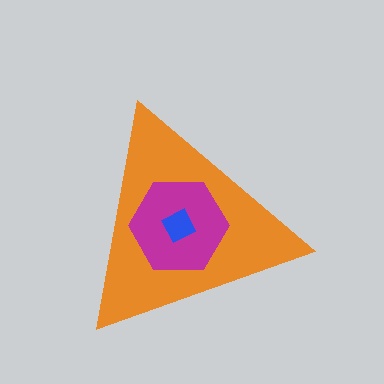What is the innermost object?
The blue square.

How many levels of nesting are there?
3.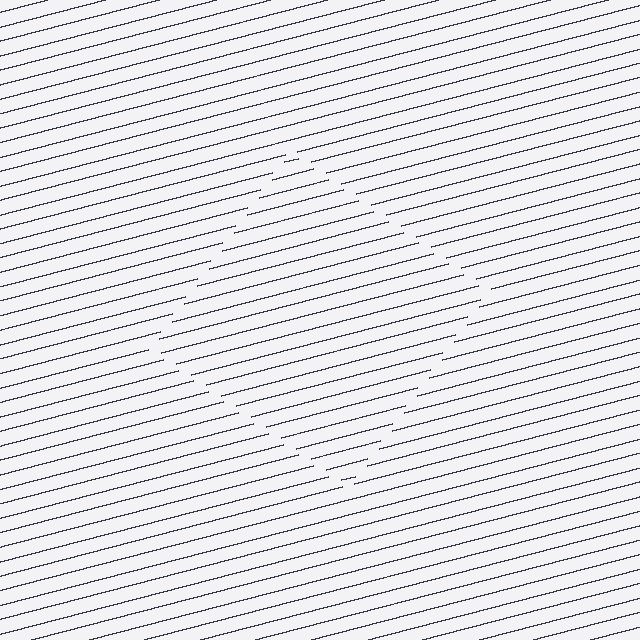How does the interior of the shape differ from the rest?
The interior of the shape contains the same grating, shifted by half a period — the contour is defined by the phase discontinuity where line-ends from the inner and outer gratings abut.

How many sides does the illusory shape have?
4 sides — the line-ends trace a square.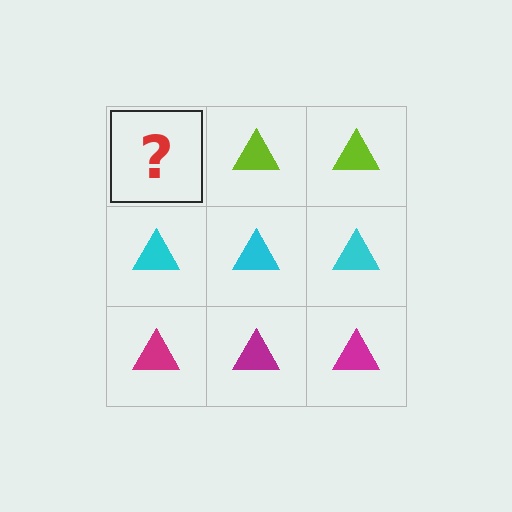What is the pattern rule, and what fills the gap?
The rule is that each row has a consistent color. The gap should be filled with a lime triangle.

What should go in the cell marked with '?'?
The missing cell should contain a lime triangle.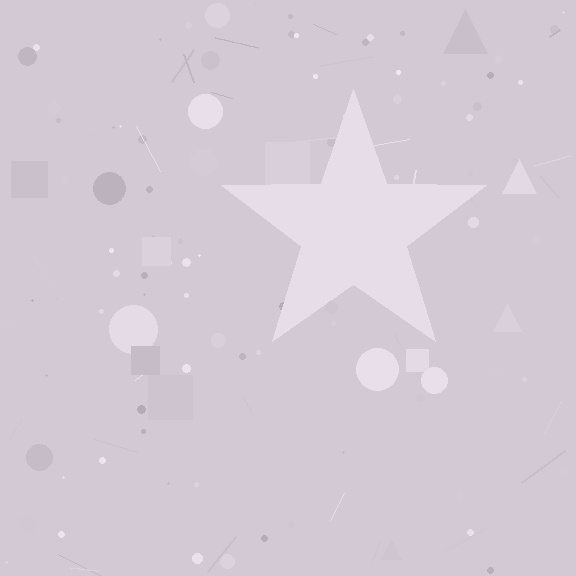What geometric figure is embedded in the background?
A star is embedded in the background.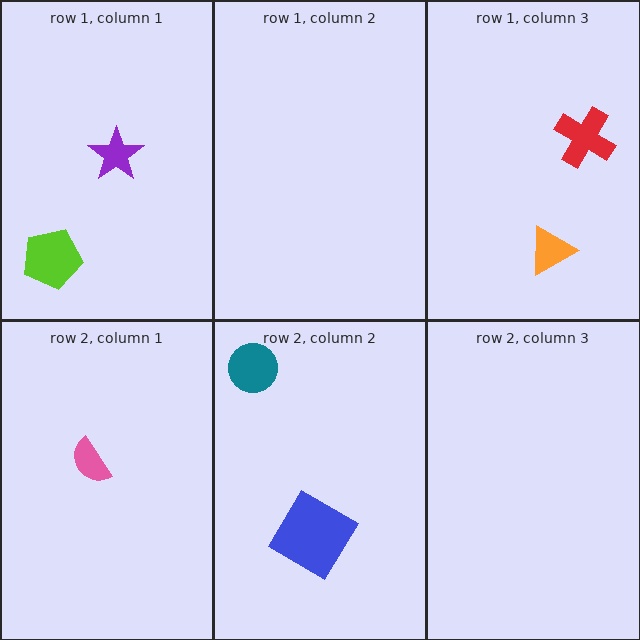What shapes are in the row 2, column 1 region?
The pink semicircle.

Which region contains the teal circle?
The row 2, column 2 region.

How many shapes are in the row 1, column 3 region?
2.